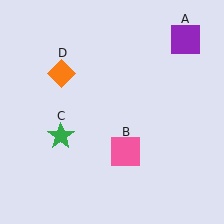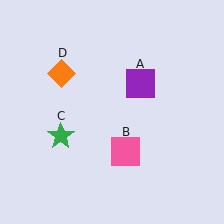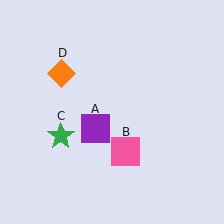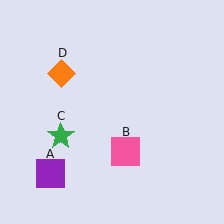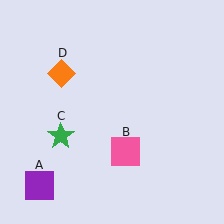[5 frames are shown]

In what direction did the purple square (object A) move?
The purple square (object A) moved down and to the left.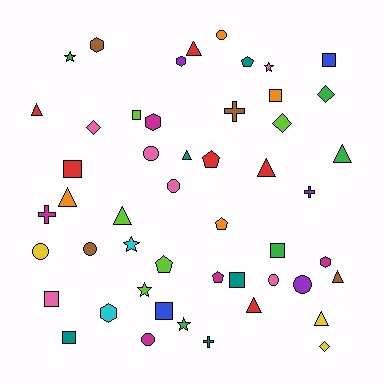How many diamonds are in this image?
There are 4 diamonds.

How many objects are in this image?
There are 50 objects.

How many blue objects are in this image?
There are 2 blue objects.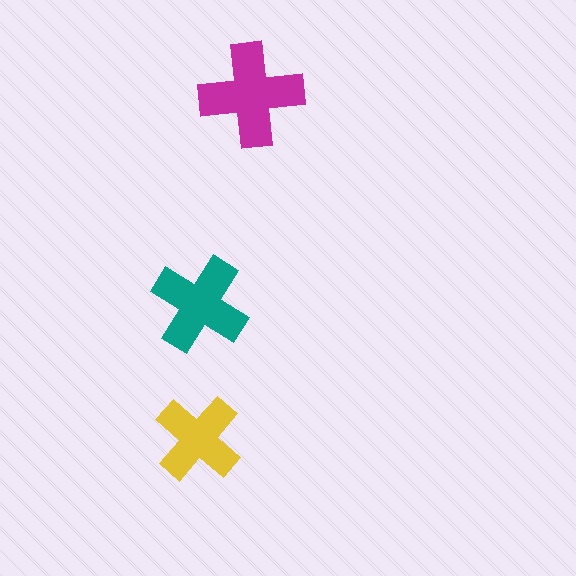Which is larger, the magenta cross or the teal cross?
The magenta one.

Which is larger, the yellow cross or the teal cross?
The teal one.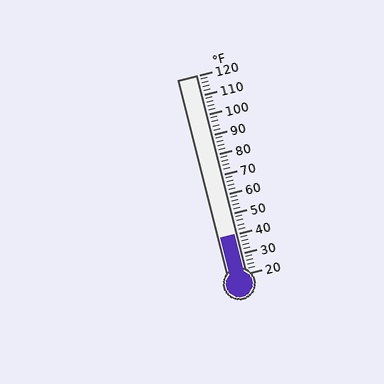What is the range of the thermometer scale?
The thermometer scale ranges from 20°F to 120°F.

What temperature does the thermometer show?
The thermometer shows approximately 40°F.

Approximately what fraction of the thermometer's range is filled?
The thermometer is filled to approximately 20% of its range.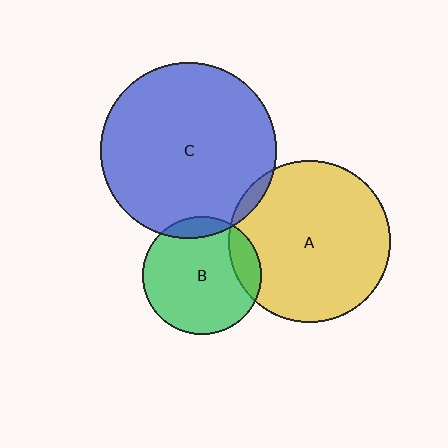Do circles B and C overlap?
Yes.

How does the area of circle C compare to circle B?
Approximately 2.2 times.